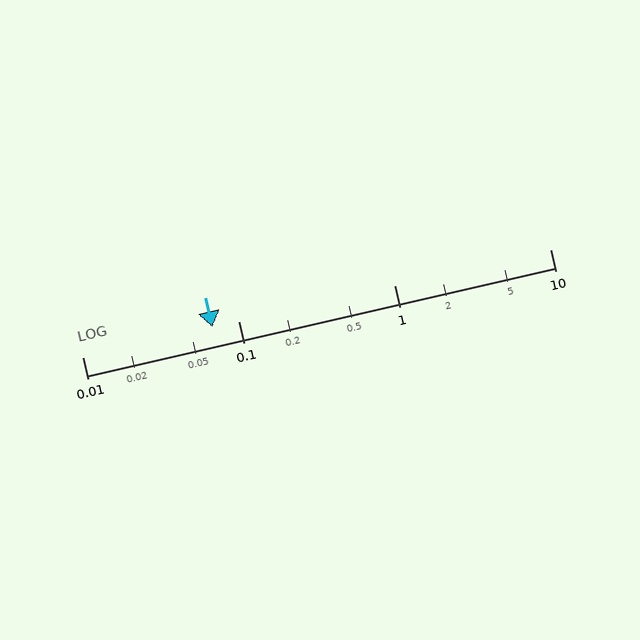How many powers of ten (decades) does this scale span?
The scale spans 3 decades, from 0.01 to 10.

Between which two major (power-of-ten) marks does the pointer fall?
The pointer is between 0.01 and 0.1.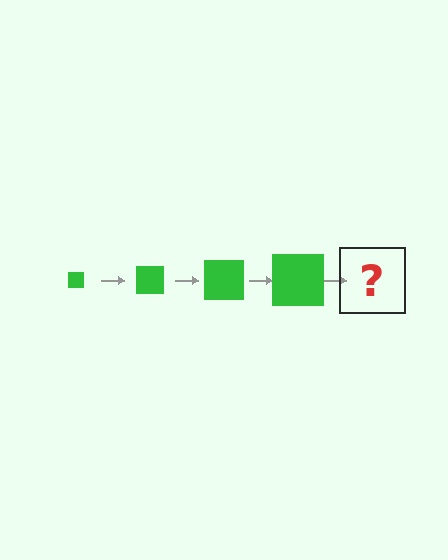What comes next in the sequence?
The next element should be a green square, larger than the previous one.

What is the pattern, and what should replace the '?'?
The pattern is that the square gets progressively larger each step. The '?' should be a green square, larger than the previous one.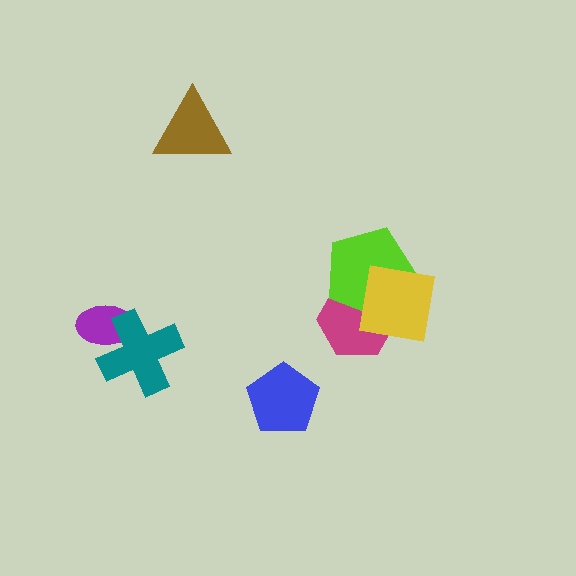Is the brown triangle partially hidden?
No, no other shape covers it.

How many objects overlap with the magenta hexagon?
2 objects overlap with the magenta hexagon.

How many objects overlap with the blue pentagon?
0 objects overlap with the blue pentagon.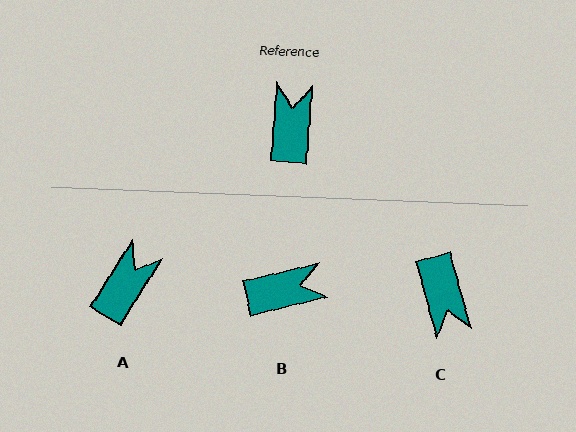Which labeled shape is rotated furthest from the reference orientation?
C, about 160 degrees away.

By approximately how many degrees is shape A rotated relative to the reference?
Approximately 28 degrees clockwise.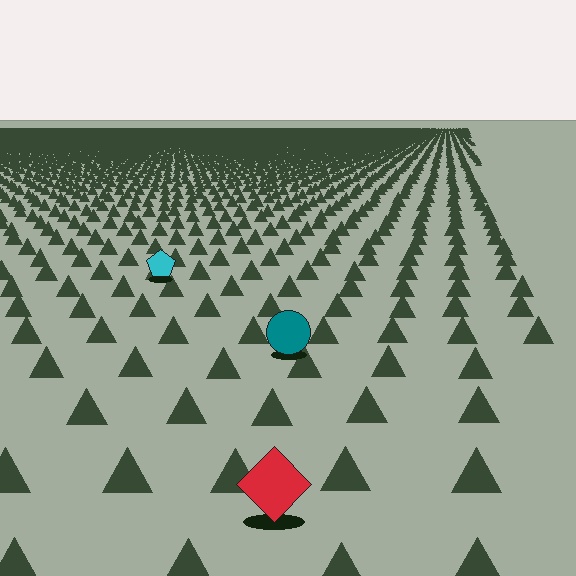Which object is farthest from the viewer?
The cyan pentagon is farthest from the viewer. It appears smaller and the ground texture around it is denser.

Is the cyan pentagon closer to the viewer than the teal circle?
No. The teal circle is closer — you can tell from the texture gradient: the ground texture is coarser near it.